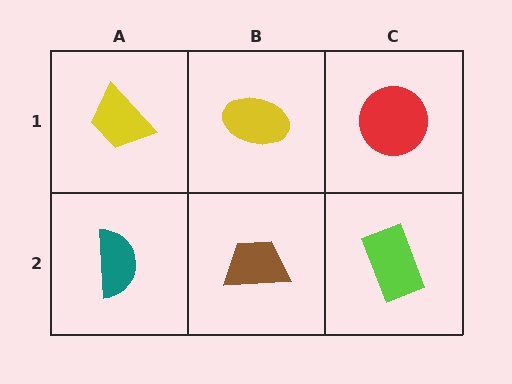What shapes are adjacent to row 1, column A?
A teal semicircle (row 2, column A), a yellow ellipse (row 1, column B).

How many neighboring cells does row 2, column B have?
3.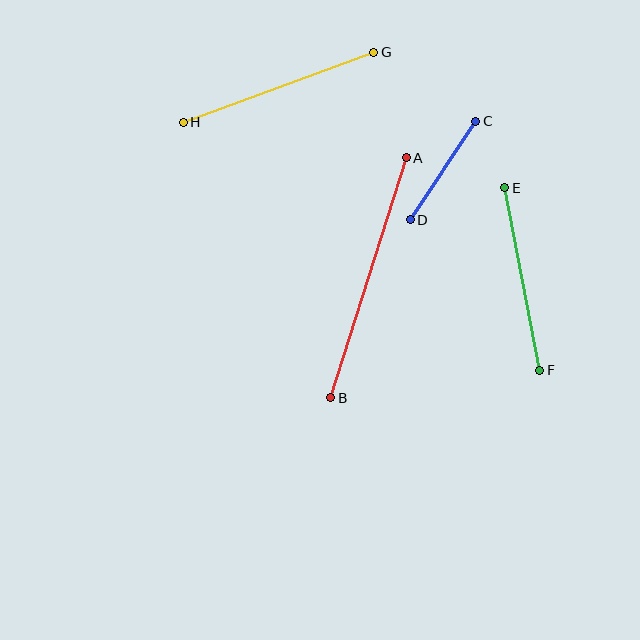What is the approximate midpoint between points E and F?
The midpoint is at approximately (522, 279) pixels.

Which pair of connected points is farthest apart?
Points A and B are farthest apart.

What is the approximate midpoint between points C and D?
The midpoint is at approximately (443, 170) pixels.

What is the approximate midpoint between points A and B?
The midpoint is at approximately (369, 278) pixels.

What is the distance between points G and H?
The distance is approximately 203 pixels.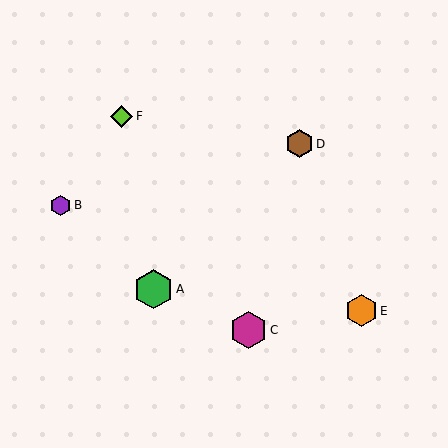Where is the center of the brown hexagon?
The center of the brown hexagon is at (300, 144).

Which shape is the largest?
The green hexagon (labeled A) is the largest.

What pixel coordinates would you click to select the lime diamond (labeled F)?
Click at (121, 116) to select the lime diamond F.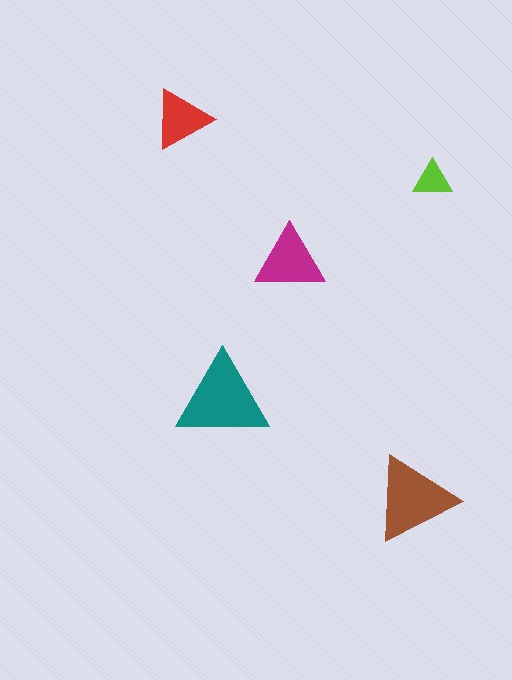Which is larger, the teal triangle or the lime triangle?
The teal one.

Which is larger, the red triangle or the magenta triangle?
The magenta one.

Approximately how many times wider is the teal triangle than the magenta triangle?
About 1.5 times wider.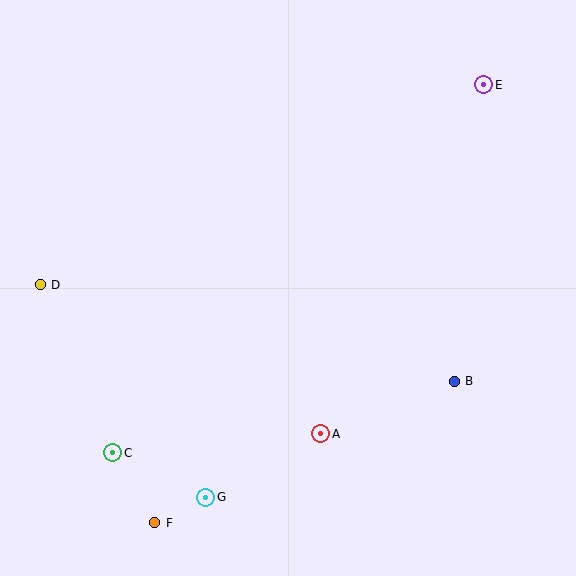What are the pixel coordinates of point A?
Point A is at (321, 434).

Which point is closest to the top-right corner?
Point E is closest to the top-right corner.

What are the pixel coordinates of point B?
Point B is at (454, 381).